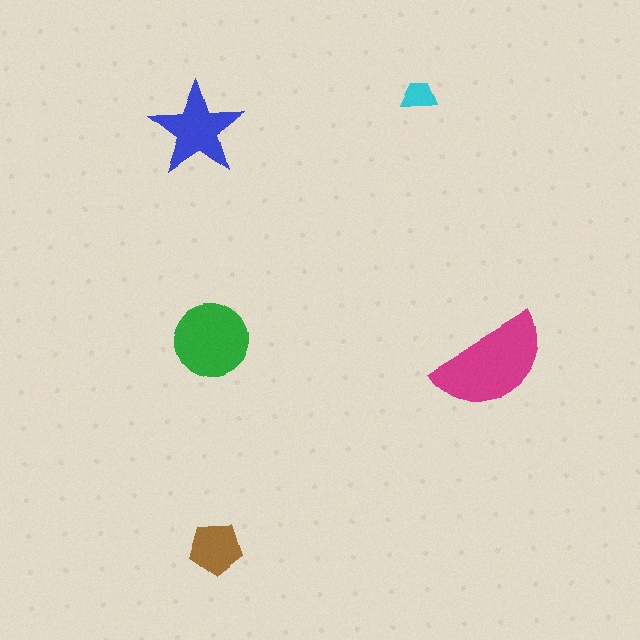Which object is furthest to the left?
The brown pentagon is leftmost.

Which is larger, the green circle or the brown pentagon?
The green circle.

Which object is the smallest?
The cyan trapezoid.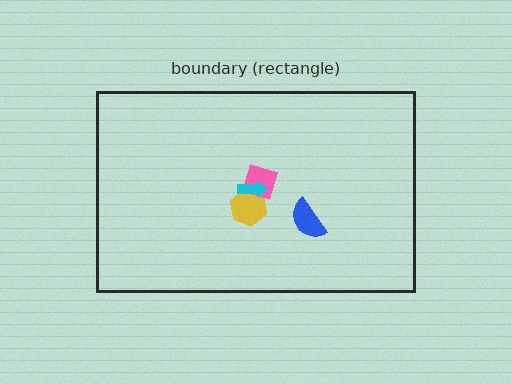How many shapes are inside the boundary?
4 inside, 0 outside.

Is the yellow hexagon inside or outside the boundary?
Inside.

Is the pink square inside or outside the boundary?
Inside.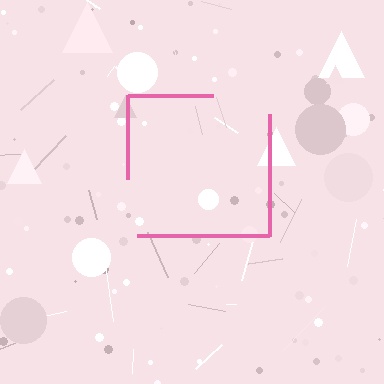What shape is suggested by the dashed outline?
The dashed outline suggests a square.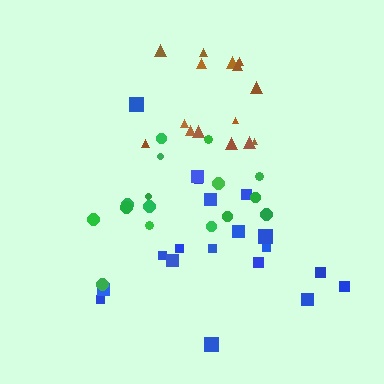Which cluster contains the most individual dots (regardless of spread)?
Blue (19).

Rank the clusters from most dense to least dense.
brown, green, blue.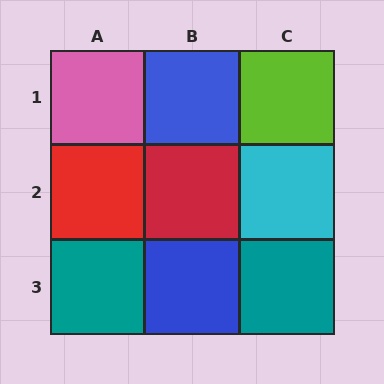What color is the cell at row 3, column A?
Teal.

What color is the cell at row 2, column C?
Cyan.